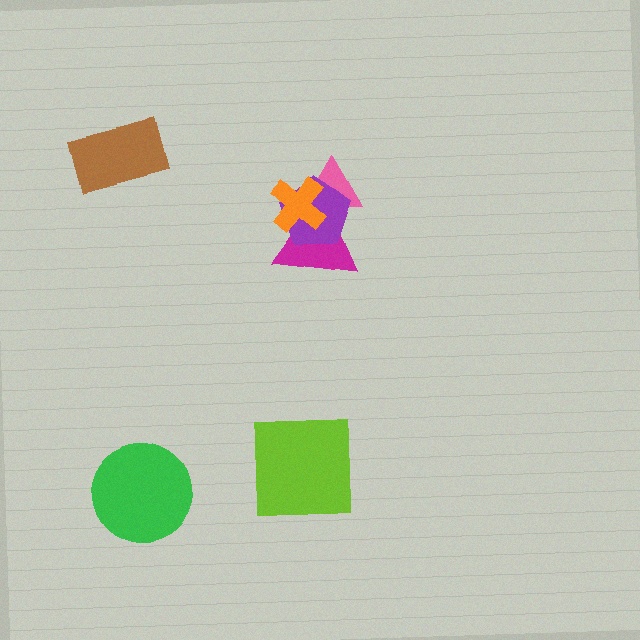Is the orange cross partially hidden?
No, no other shape covers it.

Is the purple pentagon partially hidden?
Yes, it is partially covered by another shape.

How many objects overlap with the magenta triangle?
3 objects overlap with the magenta triangle.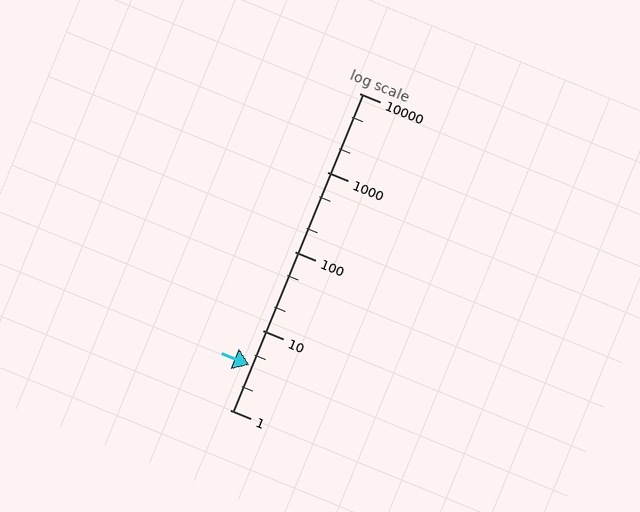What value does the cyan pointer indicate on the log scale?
The pointer indicates approximately 3.7.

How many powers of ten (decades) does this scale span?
The scale spans 4 decades, from 1 to 10000.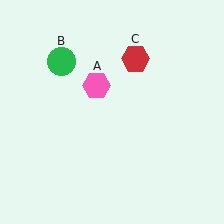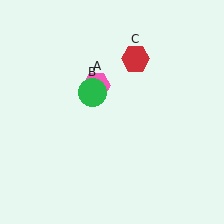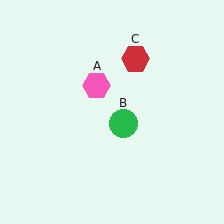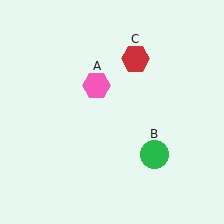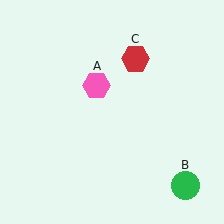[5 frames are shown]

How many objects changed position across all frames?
1 object changed position: green circle (object B).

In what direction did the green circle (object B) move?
The green circle (object B) moved down and to the right.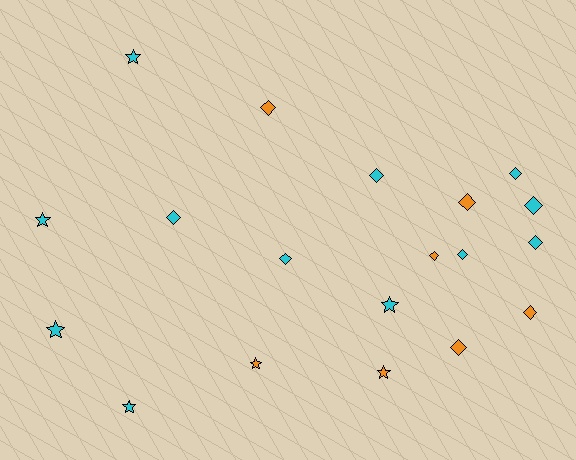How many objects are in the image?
There are 19 objects.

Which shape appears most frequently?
Diamond, with 12 objects.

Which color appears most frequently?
Cyan, with 12 objects.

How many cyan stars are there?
There are 5 cyan stars.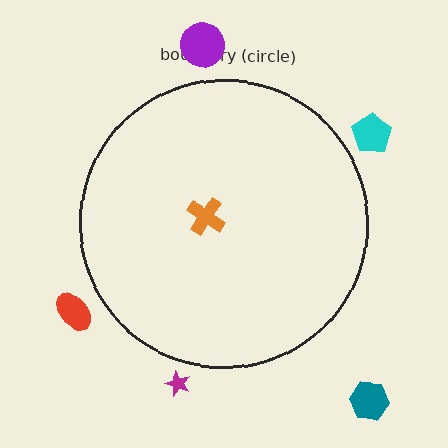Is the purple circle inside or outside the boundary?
Outside.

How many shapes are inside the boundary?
1 inside, 5 outside.